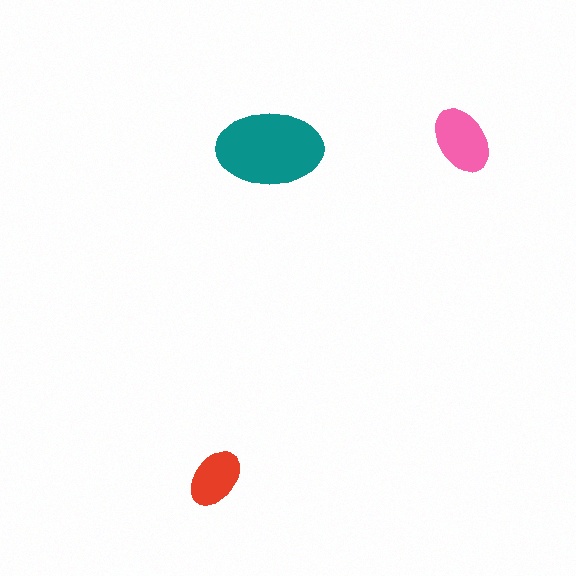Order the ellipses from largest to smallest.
the teal one, the pink one, the red one.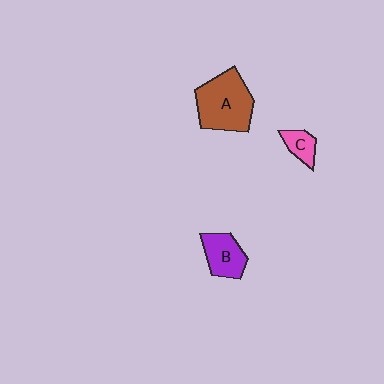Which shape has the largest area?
Shape A (brown).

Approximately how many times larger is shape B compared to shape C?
Approximately 1.8 times.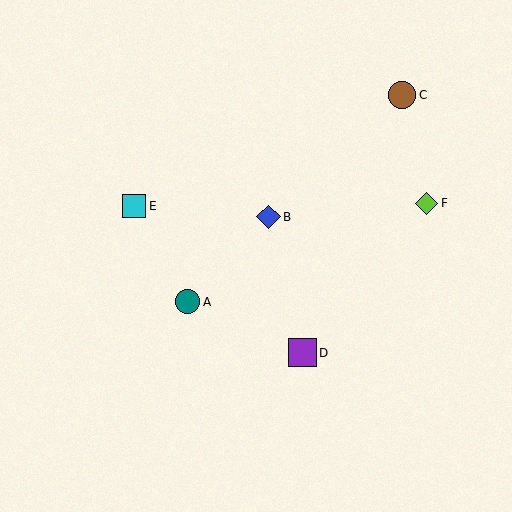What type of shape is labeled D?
Shape D is a purple square.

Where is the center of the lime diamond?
The center of the lime diamond is at (427, 203).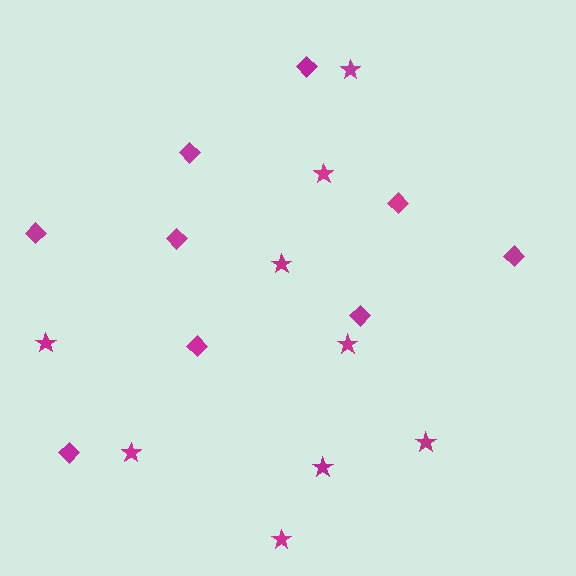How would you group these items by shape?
There are 2 groups: one group of stars (9) and one group of diamonds (9).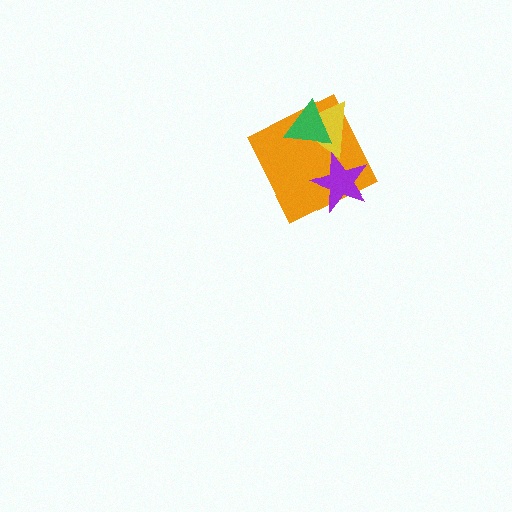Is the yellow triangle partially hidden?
Yes, it is partially covered by another shape.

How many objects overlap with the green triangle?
2 objects overlap with the green triangle.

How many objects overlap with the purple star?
2 objects overlap with the purple star.